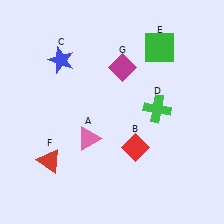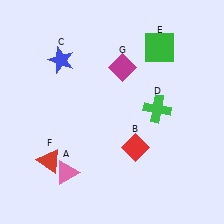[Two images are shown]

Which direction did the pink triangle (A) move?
The pink triangle (A) moved down.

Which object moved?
The pink triangle (A) moved down.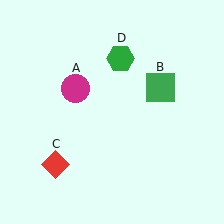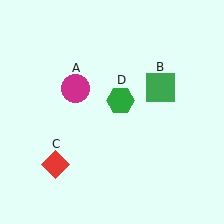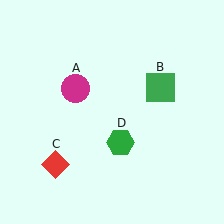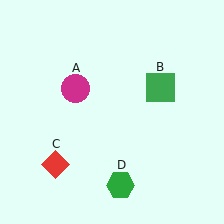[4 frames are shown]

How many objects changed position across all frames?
1 object changed position: green hexagon (object D).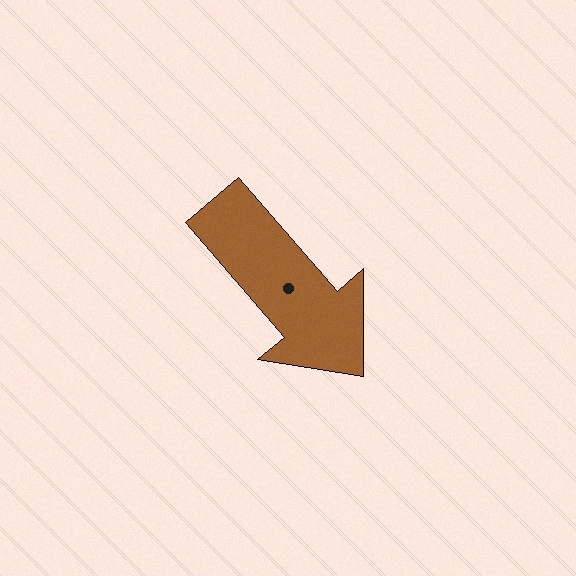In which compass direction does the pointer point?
Southeast.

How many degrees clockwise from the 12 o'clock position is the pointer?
Approximately 139 degrees.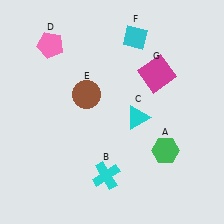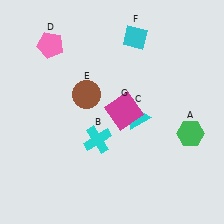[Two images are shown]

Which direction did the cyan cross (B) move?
The cyan cross (B) moved up.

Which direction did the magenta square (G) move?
The magenta square (G) moved down.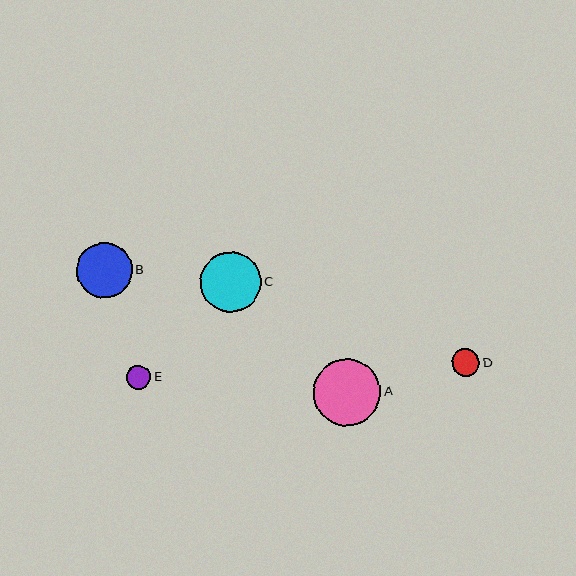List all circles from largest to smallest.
From largest to smallest: A, C, B, D, E.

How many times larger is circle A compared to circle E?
Circle A is approximately 2.8 times the size of circle E.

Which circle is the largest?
Circle A is the largest with a size of approximately 67 pixels.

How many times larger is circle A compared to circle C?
Circle A is approximately 1.1 times the size of circle C.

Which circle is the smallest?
Circle E is the smallest with a size of approximately 24 pixels.